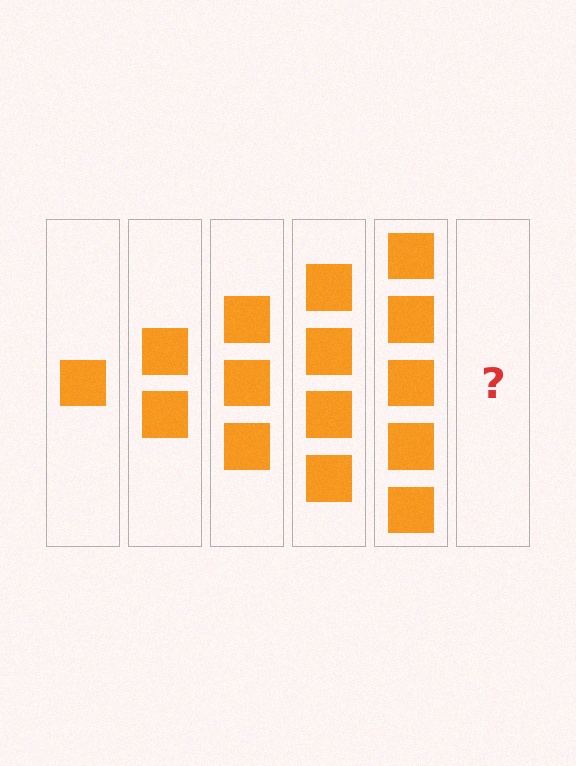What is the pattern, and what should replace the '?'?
The pattern is that each step adds one more square. The '?' should be 6 squares.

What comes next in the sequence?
The next element should be 6 squares.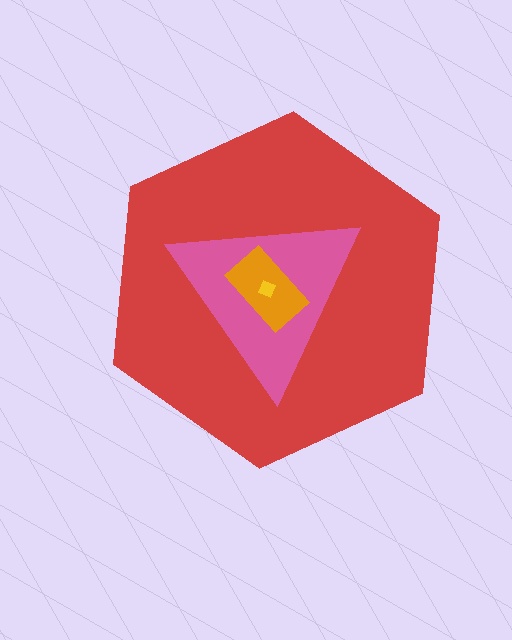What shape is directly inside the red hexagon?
The pink triangle.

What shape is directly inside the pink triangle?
The orange rectangle.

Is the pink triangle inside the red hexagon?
Yes.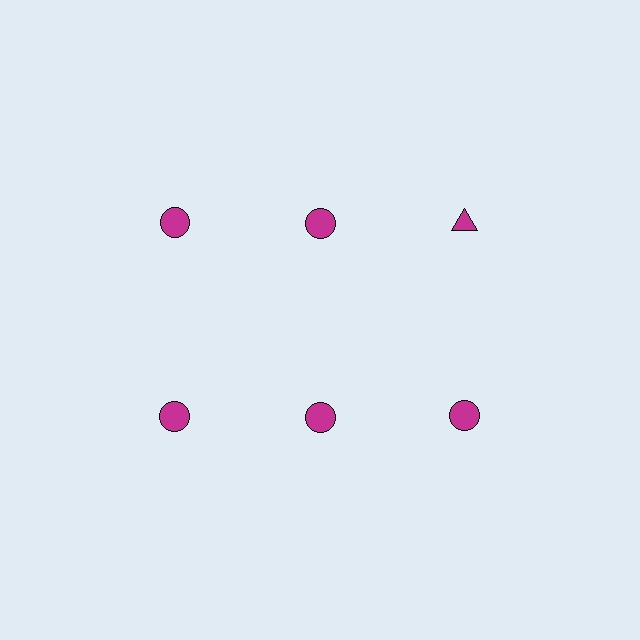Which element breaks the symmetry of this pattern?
The magenta triangle in the top row, center column breaks the symmetry. All other shapes are magenta circles.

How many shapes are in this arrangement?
There are 6 shapes arranged in a grid pattern.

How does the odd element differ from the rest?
It has a different shape: triangle instead of circle.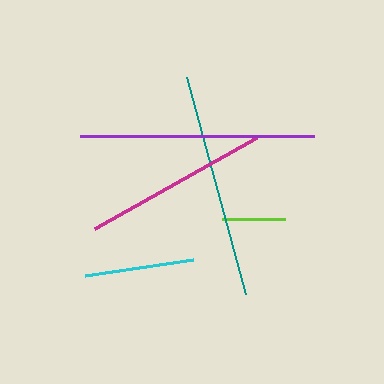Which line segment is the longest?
The purple line is the longest at approximately 234 pixels.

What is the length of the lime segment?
The lime segment is approximately 63 pixels long.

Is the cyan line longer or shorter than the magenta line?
The magenta line is longer than the cyan line.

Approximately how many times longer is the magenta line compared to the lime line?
The magenta line is approximately 3.0 times the length of the lime line.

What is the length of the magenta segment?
The magenta segment is approximately 186 pixels long.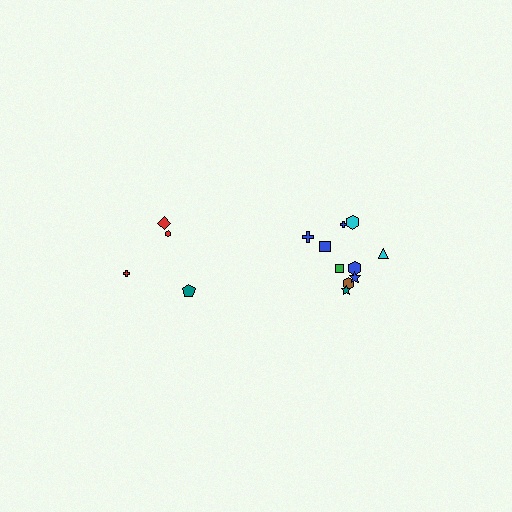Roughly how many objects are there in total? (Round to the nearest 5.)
Roughly 15 objects in total.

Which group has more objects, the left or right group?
The right group.